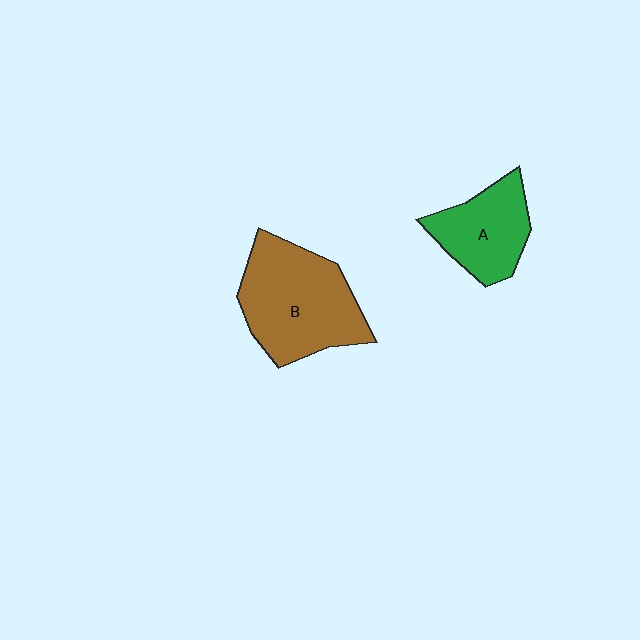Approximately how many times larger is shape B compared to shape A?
Approximately 1.6 times.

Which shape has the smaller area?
Shape A (green).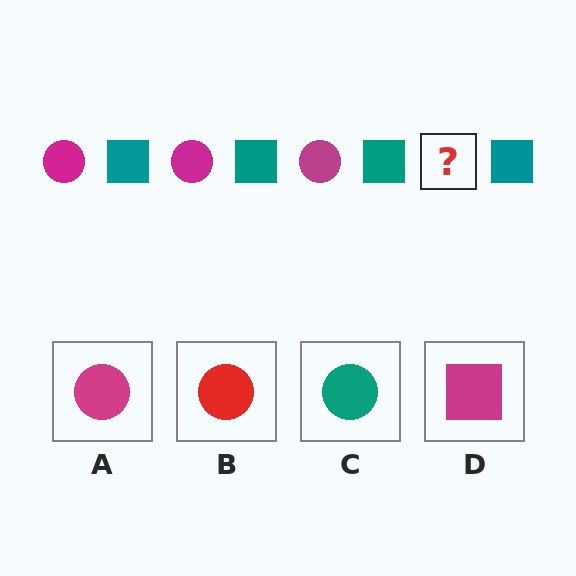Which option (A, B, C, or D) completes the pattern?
A.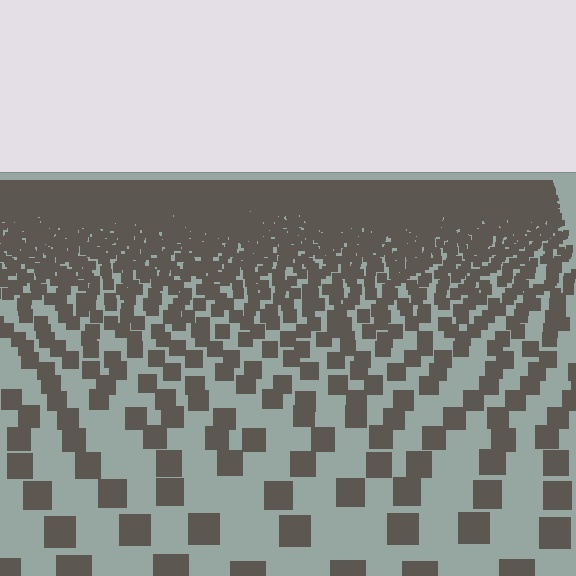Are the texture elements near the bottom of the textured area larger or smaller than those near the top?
Larger. Near the bottom, elements are closer to the viewer and appear at a bigger on-screen size.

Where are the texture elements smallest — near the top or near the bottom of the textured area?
Near the top.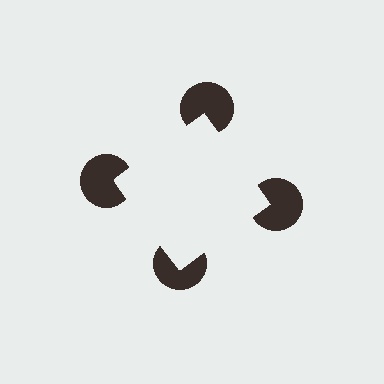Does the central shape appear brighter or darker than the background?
It typically appears slightly brighter than the background, even though no actual brightness change is drawn.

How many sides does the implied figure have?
4 sides.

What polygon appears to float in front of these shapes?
An illusory square — its edges are inferred from the aligned wedge cuts in the pac-man discs, not physically drawn.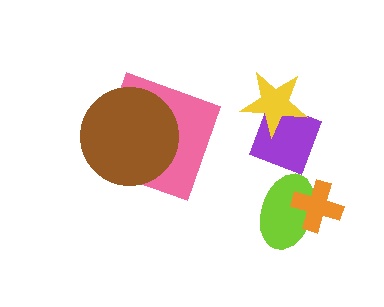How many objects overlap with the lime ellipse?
1 object overlaps with the lime ellipse.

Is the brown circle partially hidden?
No, no other shape covers it.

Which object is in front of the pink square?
The brown circle is in front of the pink square.